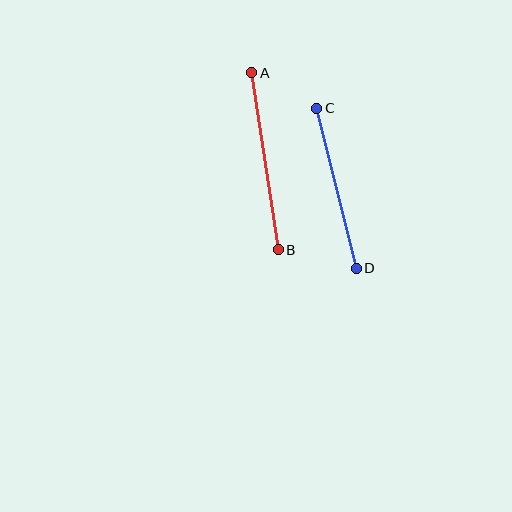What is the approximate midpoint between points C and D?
The midpoint is at approximately (337, 188) pixels.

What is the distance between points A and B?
The distance is approximately 179 pixels.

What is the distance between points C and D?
The distance is approximately 165 pixels.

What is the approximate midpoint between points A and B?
The midpoint is at approximately (265, 161) pixels.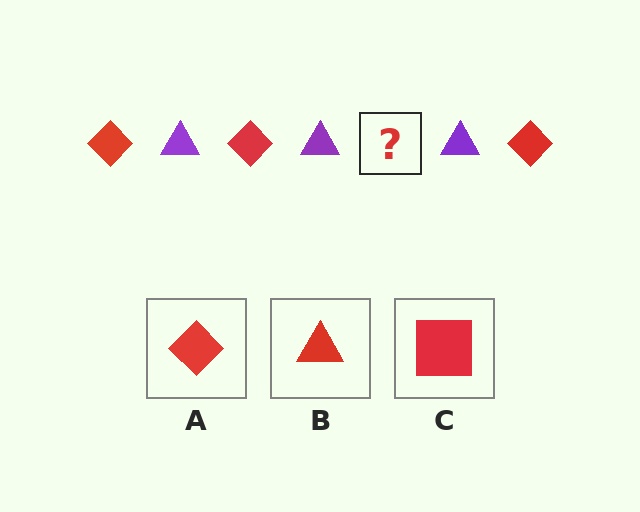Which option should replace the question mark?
Option A.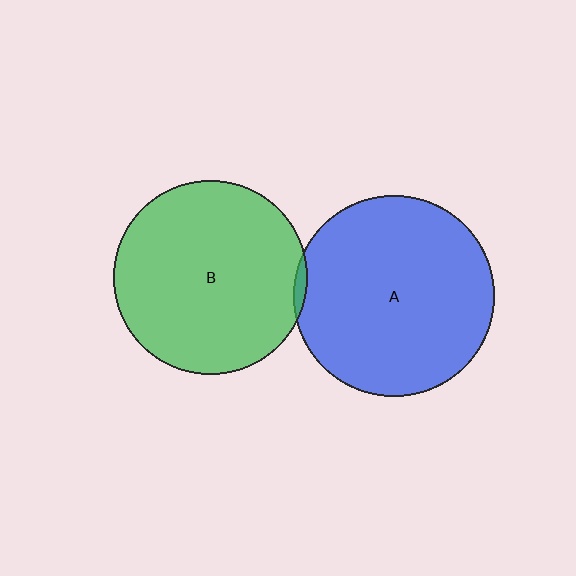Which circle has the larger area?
Circle A (blue).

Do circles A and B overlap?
Yes.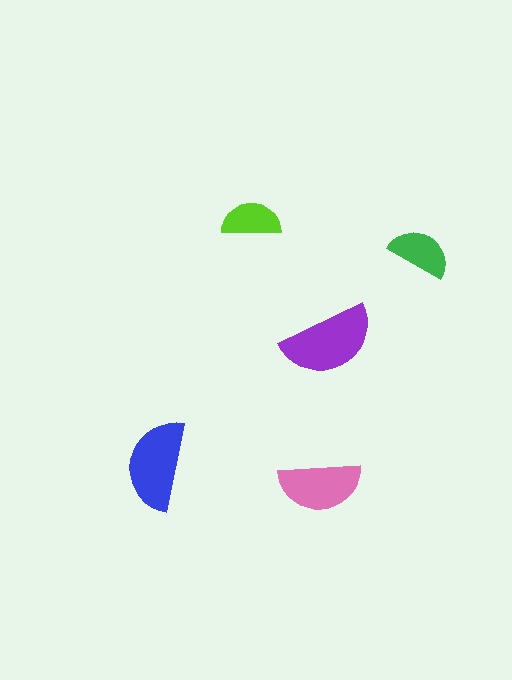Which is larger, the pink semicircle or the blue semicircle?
The blue one.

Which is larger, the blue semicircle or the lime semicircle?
The blue one.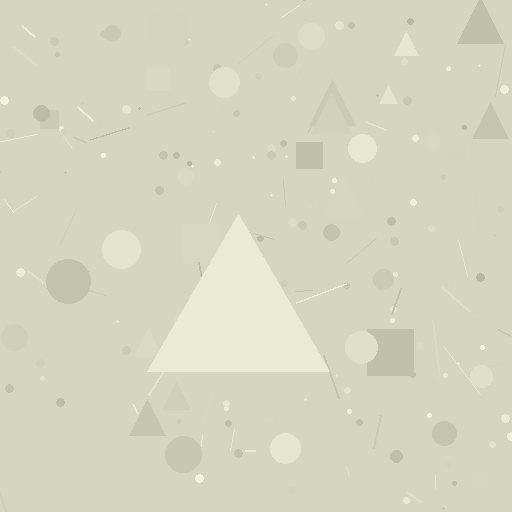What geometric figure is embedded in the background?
A triangle is embedded in the background.